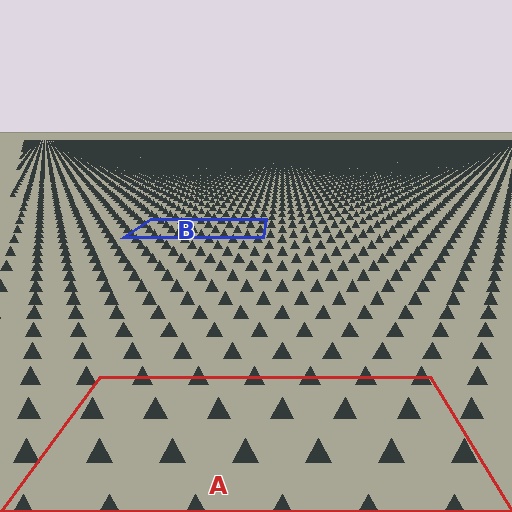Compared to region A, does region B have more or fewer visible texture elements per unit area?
Region B has more texture elements per unit area — they are packed more densely because it is farther away.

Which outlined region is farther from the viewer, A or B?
Region B is farther from the viewer — the texture elements inside it appear smaller and more densely packed.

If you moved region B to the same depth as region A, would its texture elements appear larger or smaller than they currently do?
They would appear larger. At a closer depth, the same texture elements are projected at a bigger on-screen size.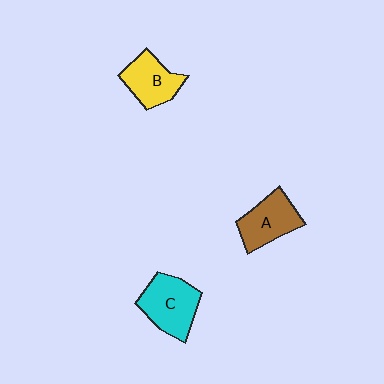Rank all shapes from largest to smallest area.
From largest to smallest: C (cyan), A (brown), B (yellow).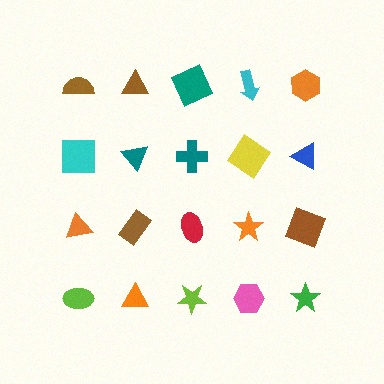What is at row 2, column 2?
A teal triangle.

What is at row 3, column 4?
An orange star.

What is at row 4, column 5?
A green star.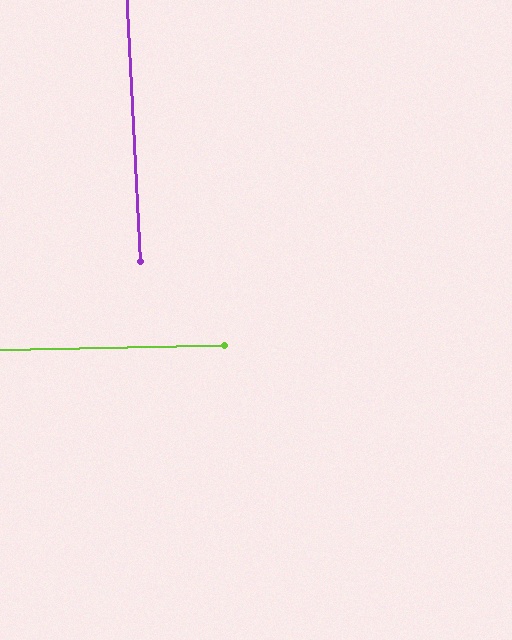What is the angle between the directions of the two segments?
Approximately 88 degrees.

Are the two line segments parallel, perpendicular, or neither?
Perpendicular — they meet at approximately 88°.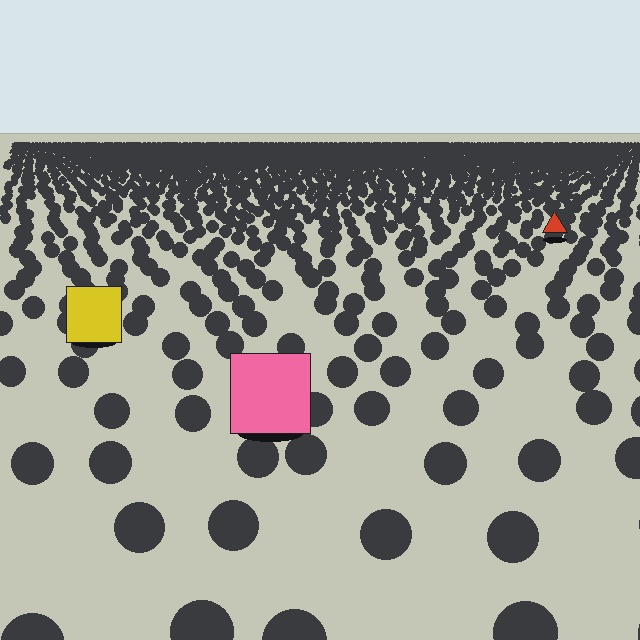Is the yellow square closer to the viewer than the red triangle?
Yes. The yellow square is closer — you can tell from the texture gradient: the ground texture is coarser near it.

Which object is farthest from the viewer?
The red triangle is farthest from the viewer. It appears smaller and the ground texture around it is denser.